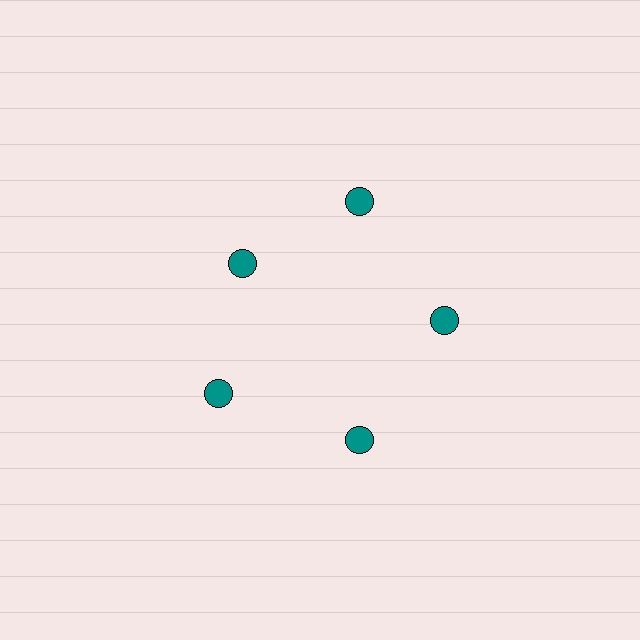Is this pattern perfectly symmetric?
No. The 5 teal circles are arranged in a ring, but one element near the 10 o'clock position is pulled inward toward the center, breaking the 5-fold rotational symmetry.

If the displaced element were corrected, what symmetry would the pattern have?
It would have 5-fold rotational symmetry — the pattern would map onto itself every 72 degrees.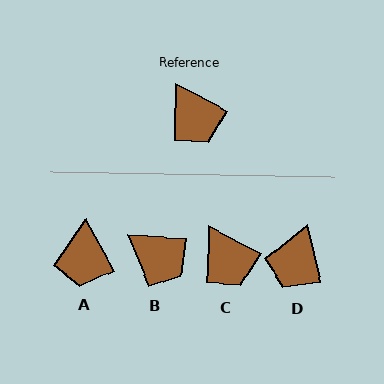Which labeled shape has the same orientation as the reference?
C.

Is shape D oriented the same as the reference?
No, it is off by about 50 degrees.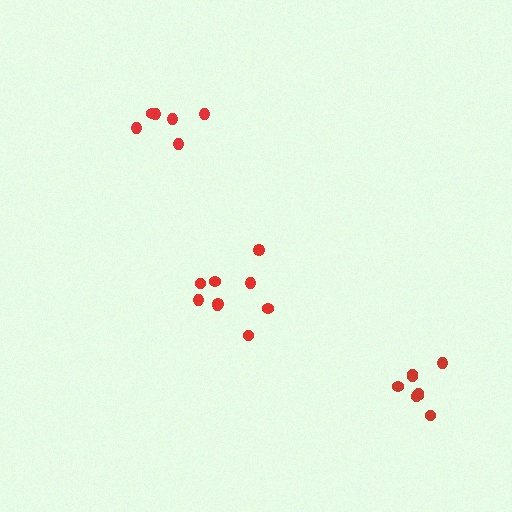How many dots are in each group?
Group 1: 9 dots, Group 2: 9 dots, Group 3: 6 dots (24 total).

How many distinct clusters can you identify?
There are 3 distinct clusters.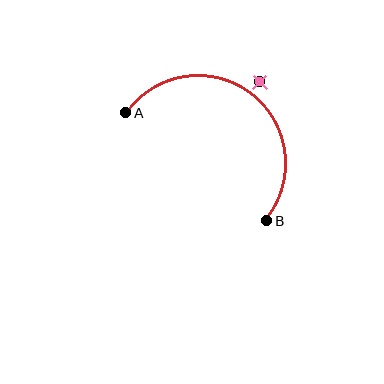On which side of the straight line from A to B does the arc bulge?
The arc bulges above and to the right of the straight line connecting A and B.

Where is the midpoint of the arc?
The arc midpoint is the point on the curve farthest from the straight line joining A and B. It sits above and to the right of that line.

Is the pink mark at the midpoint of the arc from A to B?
No — the pink mark does not lie on the arc at all. It sits slightly outside the curve.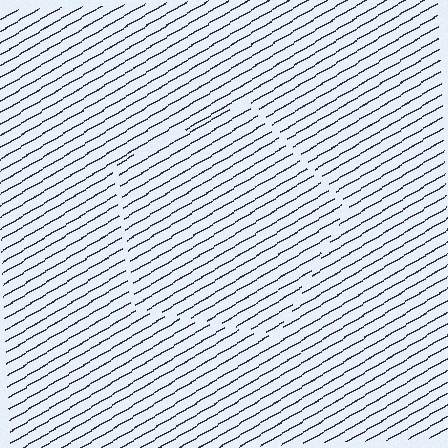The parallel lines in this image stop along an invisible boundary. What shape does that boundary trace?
An illusory pentagon. The interior of the shape contains the same grating, shifted by half a period — the contour is defined by the phase discontinuity where line-ends from the inner and outer gratings abut.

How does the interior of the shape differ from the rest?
The interior of the shape contains the same grating, shifted by half a period — the contour is defined by the phase discontinuity where line-ends from the inner and outer gratings abut.